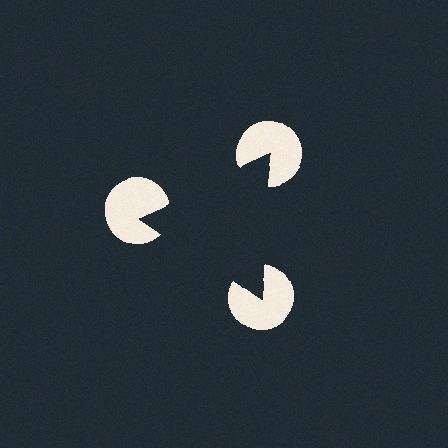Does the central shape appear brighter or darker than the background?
It typically appears slightly darker than the background, even though no actual brightness change is drawn.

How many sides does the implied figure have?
3 sides.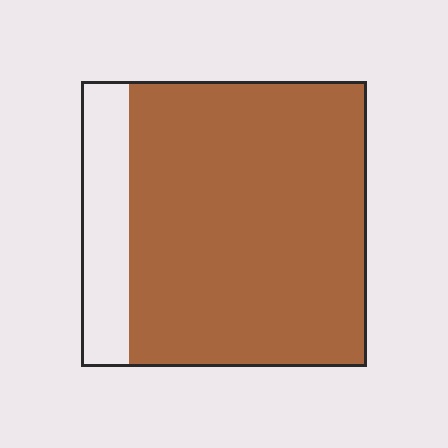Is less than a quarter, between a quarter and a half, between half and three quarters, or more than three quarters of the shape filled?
More than three quarters.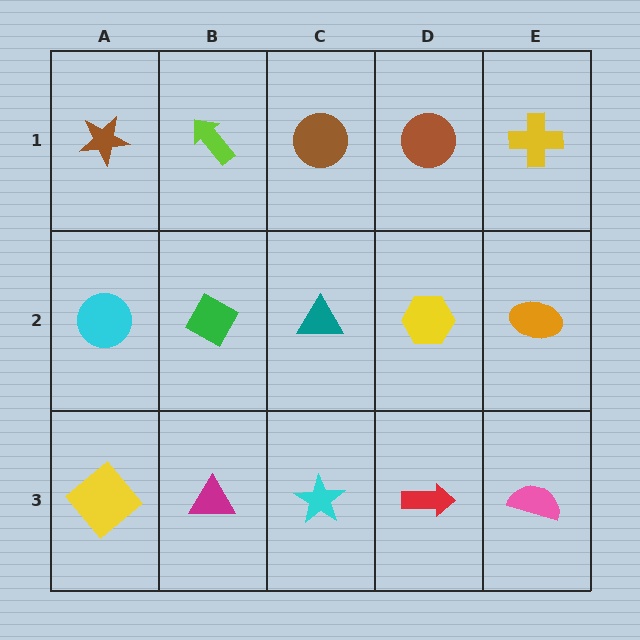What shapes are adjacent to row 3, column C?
A teal triangle (row 2, column C), a magenta triangle (row 3, column B), a red arrow (row 3, column D).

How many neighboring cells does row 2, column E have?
3.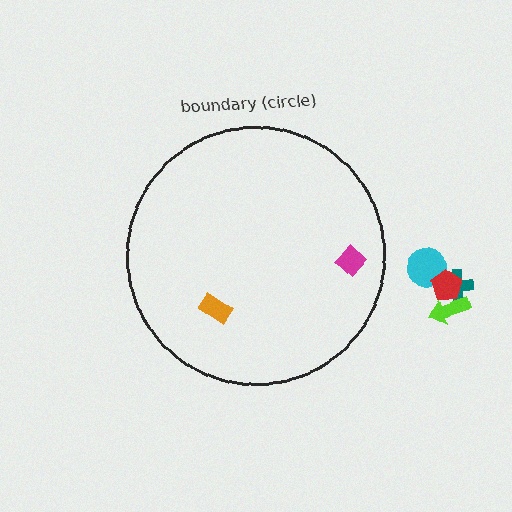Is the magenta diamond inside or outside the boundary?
Inside.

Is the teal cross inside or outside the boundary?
Outside.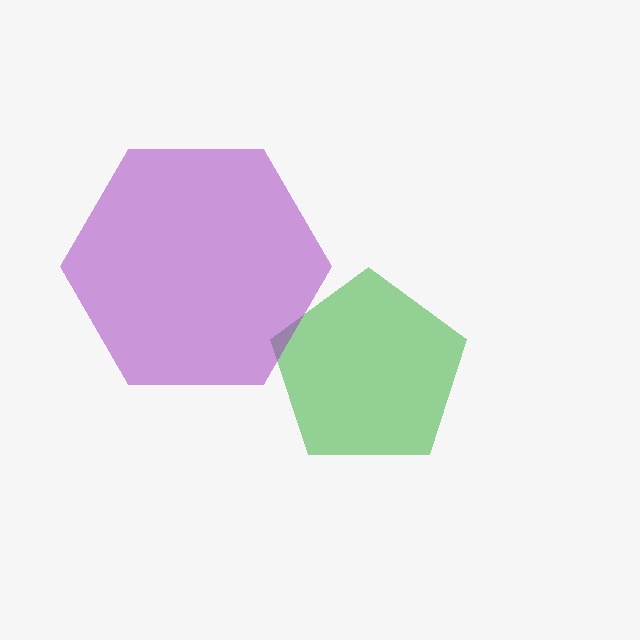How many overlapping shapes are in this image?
There are 2 overlapping shapes in the image.